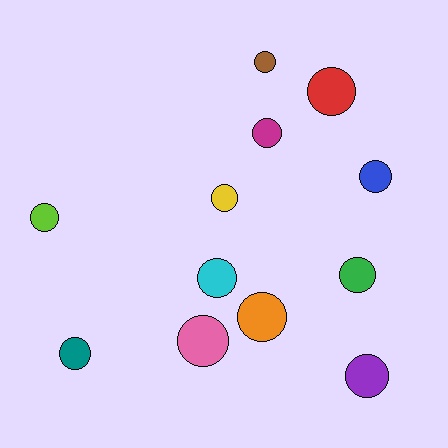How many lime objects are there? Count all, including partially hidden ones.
There is 1 lime object.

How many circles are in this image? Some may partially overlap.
There are 12 circles.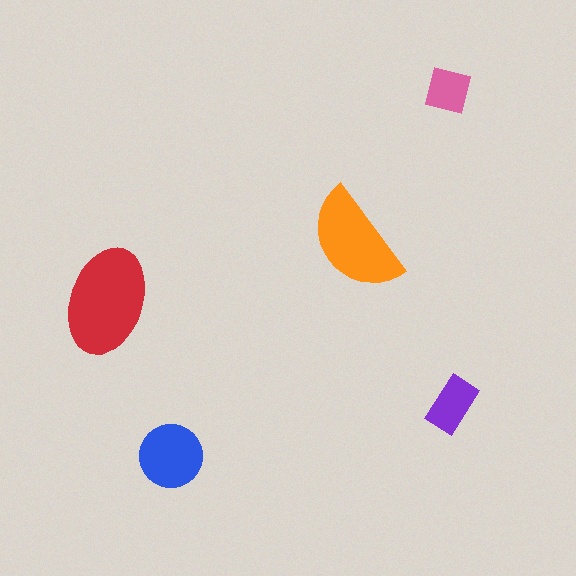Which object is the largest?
The red ellipse.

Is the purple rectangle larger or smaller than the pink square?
Larger.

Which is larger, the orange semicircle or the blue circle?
The orange semicircle.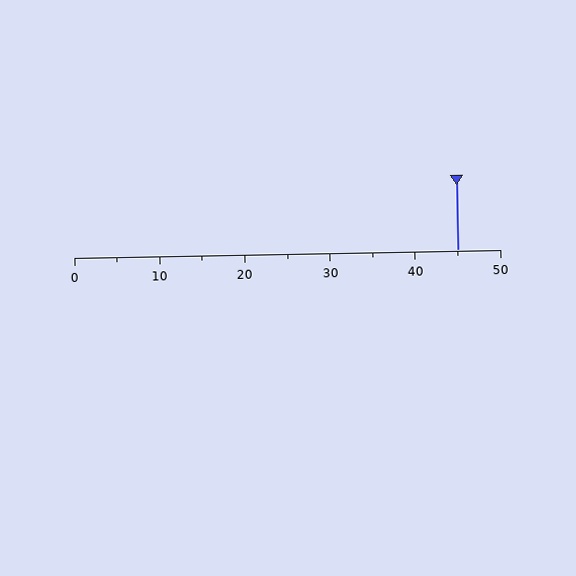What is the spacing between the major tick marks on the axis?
The major ticks are spaced 10 apart.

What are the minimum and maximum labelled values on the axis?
The axis runs from 0 to 50.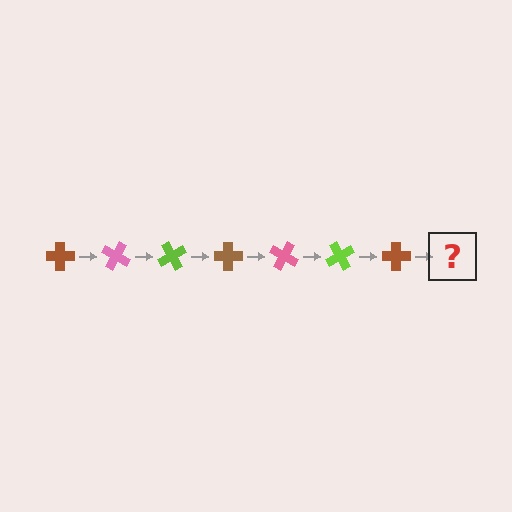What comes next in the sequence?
The next element should be a pink cross, rotated 210 degrees from the start.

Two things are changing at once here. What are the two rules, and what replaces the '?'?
The two rules are that it rotates 30 degrees each step and the color cycles through brown, pink, and lime. The '?' should be a pink cross, rotated 210 degrees from the start.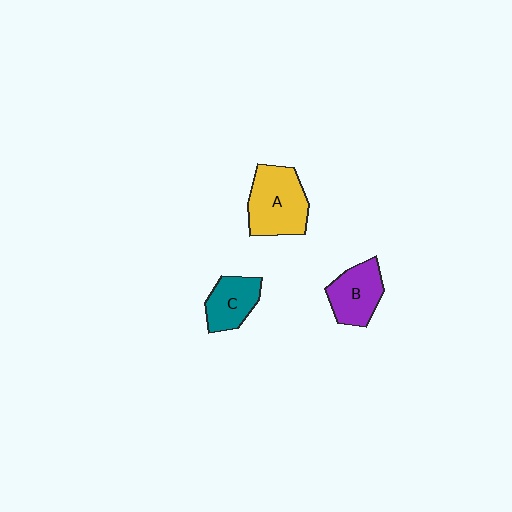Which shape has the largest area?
Shape A (yellow).